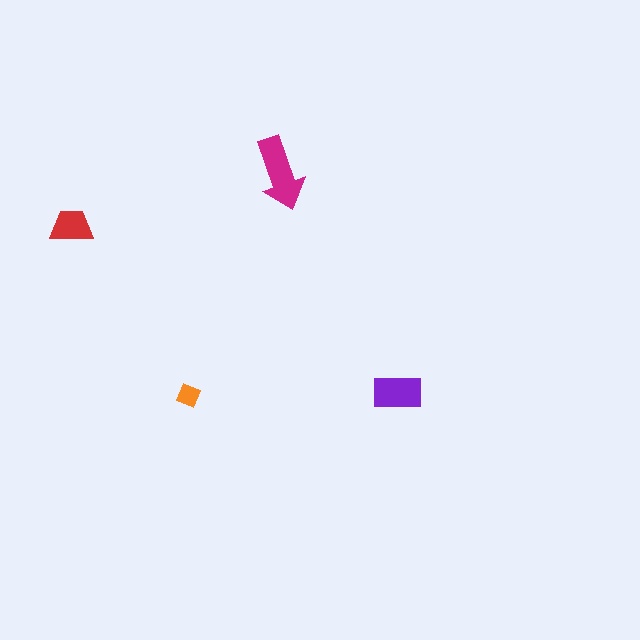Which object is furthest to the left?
The red trapezoid is leftmost.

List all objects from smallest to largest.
The orange diamond, the red trapezoid, the purple rectangle, the magenta arrow.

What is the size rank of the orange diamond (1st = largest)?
4th.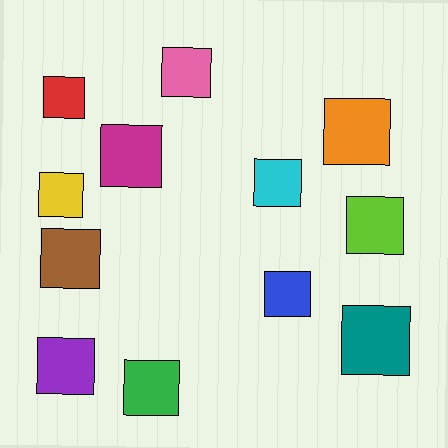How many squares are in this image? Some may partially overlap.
There are 12 squares.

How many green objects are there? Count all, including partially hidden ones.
There is 1 green object.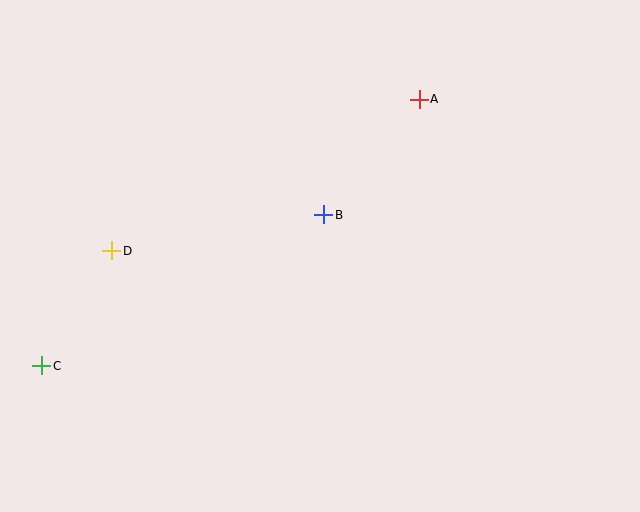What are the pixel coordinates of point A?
Point A is at (419, 99).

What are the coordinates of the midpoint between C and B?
The midpoint between C and B is at (183, 290).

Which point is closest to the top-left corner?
Point D is closest to the top-left corner.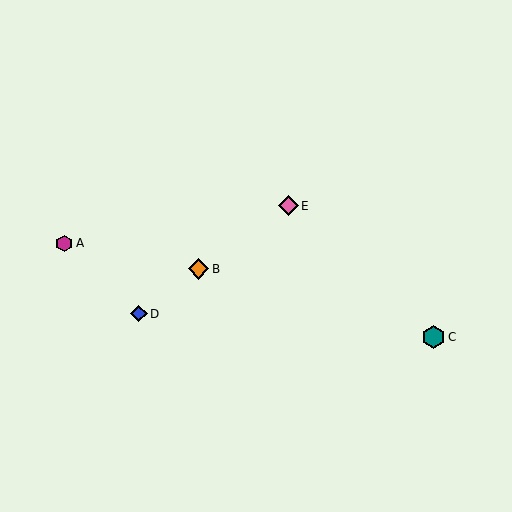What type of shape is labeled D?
Shape D is a blue diamond.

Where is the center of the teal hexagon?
The center of the teal hexagon is at (434, 337).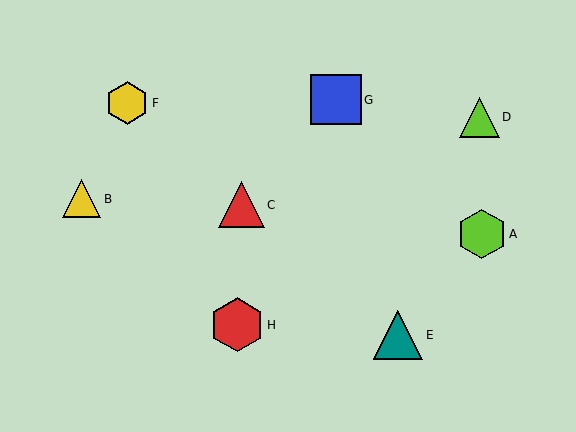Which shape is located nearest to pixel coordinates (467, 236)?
The lime hexagon (labeled A) at (482, 234) is nearest to that location.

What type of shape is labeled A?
Shape A is a lime hexagon.